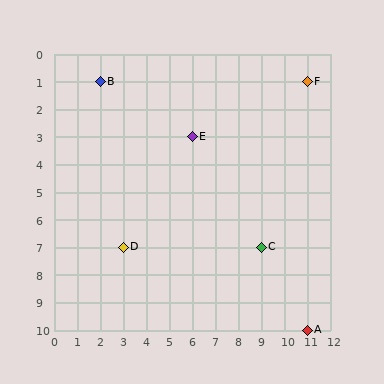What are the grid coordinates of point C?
Point C is at grid coordinates (9, 7).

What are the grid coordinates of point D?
Point D is at grid coordinates (3, 7).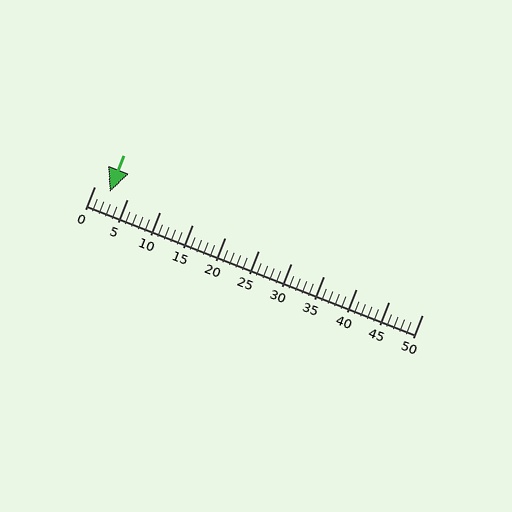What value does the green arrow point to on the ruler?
The green arrow points to approximately 2.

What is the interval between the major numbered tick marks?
The major tick marks are spaced 5 units apart.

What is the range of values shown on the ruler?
The ruler shows values from 0 to 50.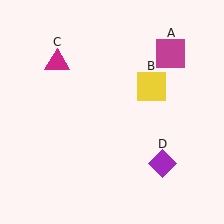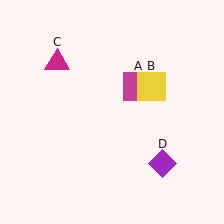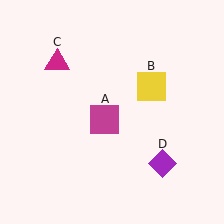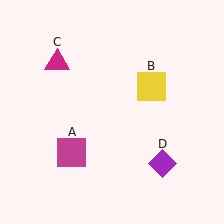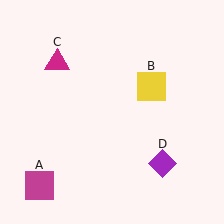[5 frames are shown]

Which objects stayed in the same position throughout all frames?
Yellow square (object B) and magenta triangle (object C) and purple diamond (object D) remained stationary.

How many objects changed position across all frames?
1 object changed position: magenta square (object A).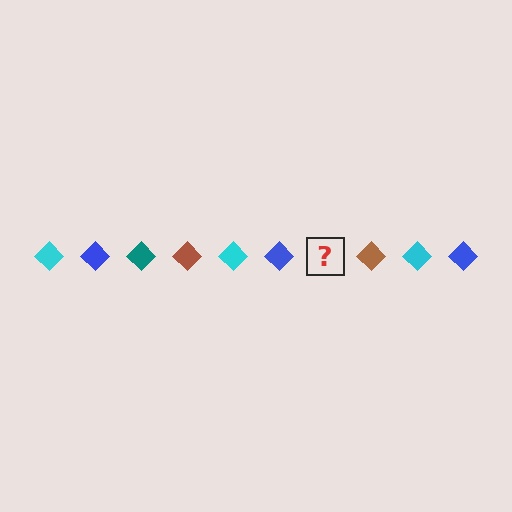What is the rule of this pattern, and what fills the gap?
The rule is that the pattern cycles through cyan, blue, teal, brown diamonds. The gap should be filled with a teal diamond.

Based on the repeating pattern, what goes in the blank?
The blank should be a teal diamond.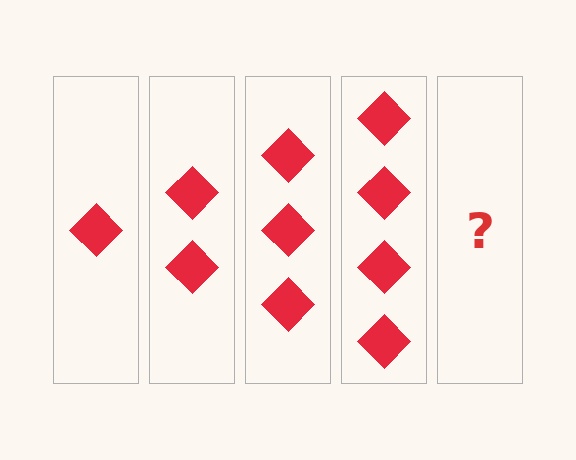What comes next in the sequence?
The next element should be 5 diamonds.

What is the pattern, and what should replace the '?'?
The pattern is that each step adds one more diamond. The '?' should be 5 diamonds.